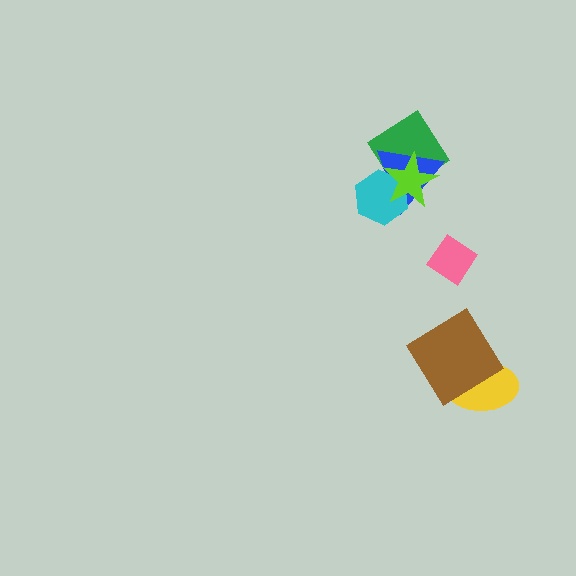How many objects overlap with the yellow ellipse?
1 object overlaps with the yellow ellipse.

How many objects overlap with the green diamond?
3 objects overlap with the green diamond.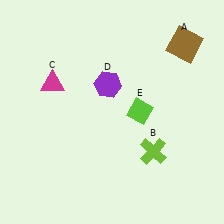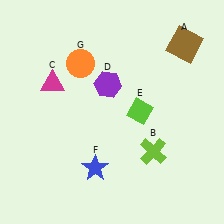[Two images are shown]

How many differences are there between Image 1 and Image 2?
There are 2 differences between the two images.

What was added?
A blue star (F), an orange circle (G) were added in Image 2.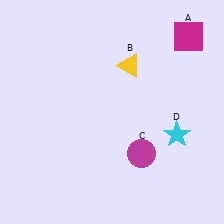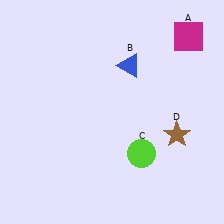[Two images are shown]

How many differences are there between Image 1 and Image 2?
There are 3 differences between the two images.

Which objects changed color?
B changed from yellow to blue. C changed from magenta to lime. D changed from cyan to brown.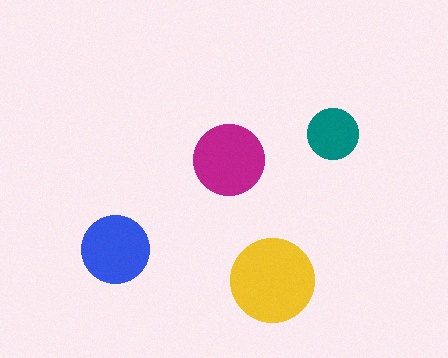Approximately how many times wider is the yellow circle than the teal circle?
About 1.5 times wider.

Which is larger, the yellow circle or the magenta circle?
The yellow one.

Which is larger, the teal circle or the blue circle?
The blue one.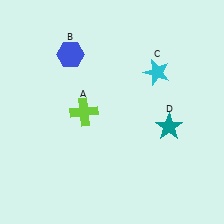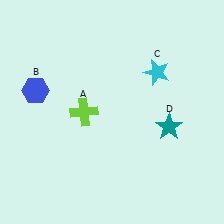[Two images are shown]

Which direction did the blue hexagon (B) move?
The blue hexagon (B) moved down.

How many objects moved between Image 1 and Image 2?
1 object moved between the two images.